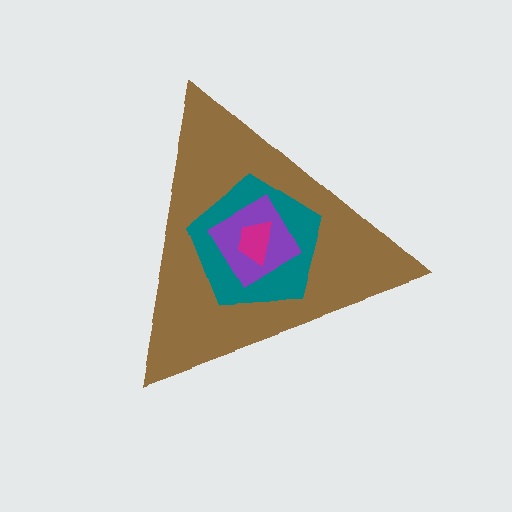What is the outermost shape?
The brown triangle.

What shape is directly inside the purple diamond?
The magenta trapezoid.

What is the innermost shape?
The magenta trapezoid.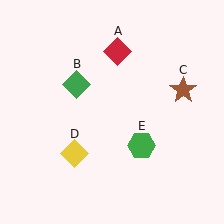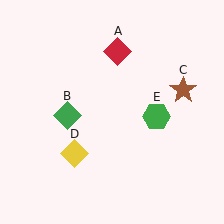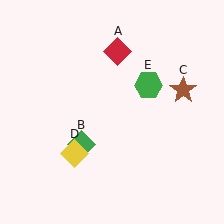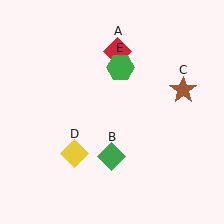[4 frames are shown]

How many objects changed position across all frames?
2 objects changed position: green diamond (object B), green hexagon (object E).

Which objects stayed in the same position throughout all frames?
Red diamond (object A) and brown star (object C) and yellow diamond (object D) remained stationary.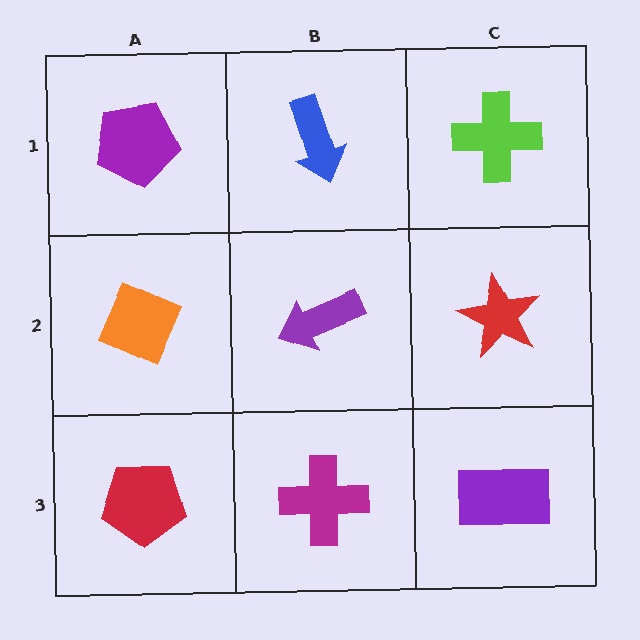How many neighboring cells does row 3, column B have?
3.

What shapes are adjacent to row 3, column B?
A purple arrow (row 2, column B), a red pentagon (row 3, column A), a purple rectangle (row 3, column C).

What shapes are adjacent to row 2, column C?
A lime cross (row 1, column C), a purple rectangle (row 3, column C), a purple arrow (row 2, column B).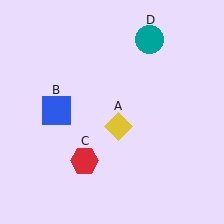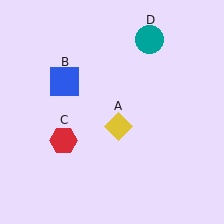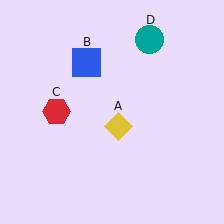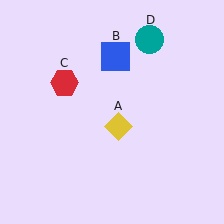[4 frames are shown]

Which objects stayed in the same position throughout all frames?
Yellow diamond (object A) and teal circle (object D) remained stationary.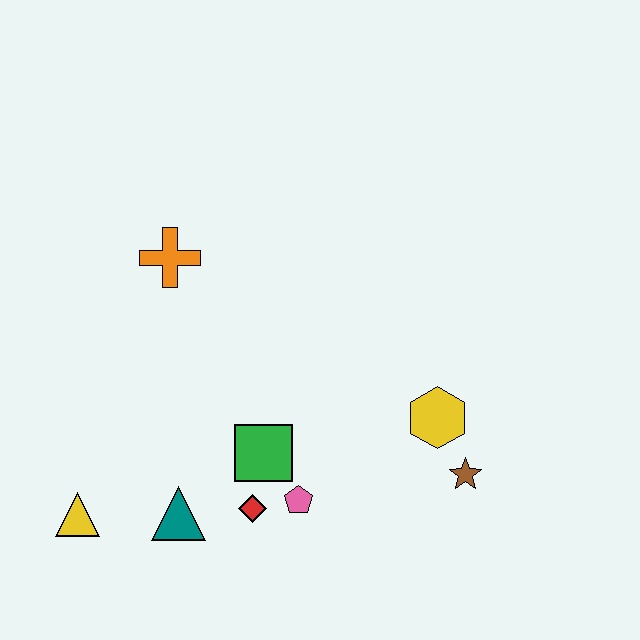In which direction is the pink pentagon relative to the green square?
The pink pentagon is below the green square.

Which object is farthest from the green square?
The orange cross is farthest from the green square.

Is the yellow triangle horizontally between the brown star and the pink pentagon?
No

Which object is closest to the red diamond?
The pink pentagon is closest to the red diamond.